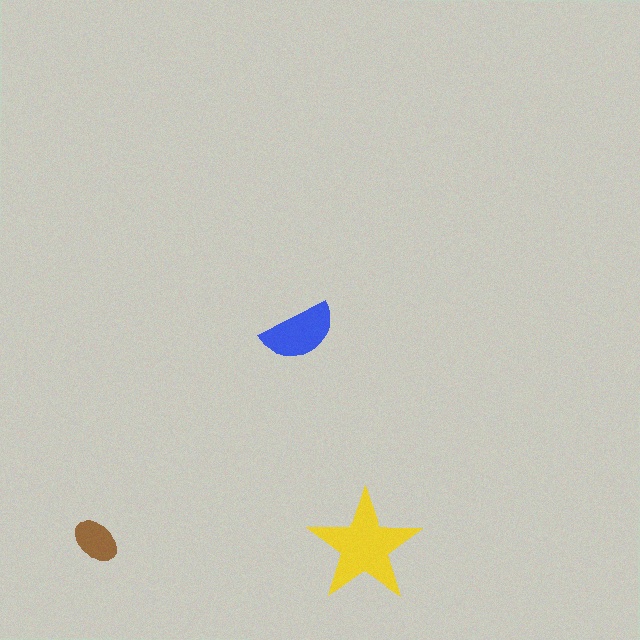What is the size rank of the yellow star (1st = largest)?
1st.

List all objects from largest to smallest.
The yellow star, the blue semicircle, the brown ellipse.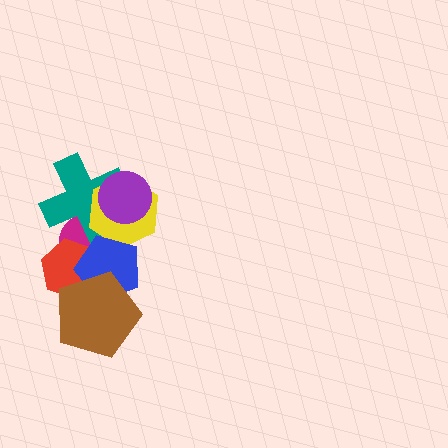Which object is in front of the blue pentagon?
The brown pentagon is in front of the blue pentagon.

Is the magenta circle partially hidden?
Yes, it is partially covered by another shape.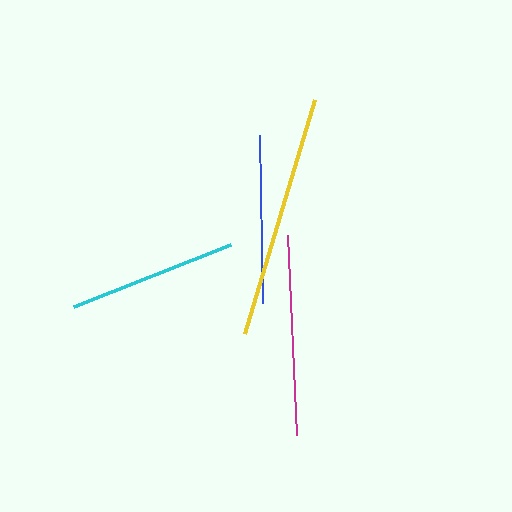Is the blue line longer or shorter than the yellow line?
The yellow line is longer than the blue line.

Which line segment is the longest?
The yellow line is the longest at approximately 244 pixels.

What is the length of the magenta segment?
The magenta segment is approximately 201 pixels long.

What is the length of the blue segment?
The blue segment is approximately 168 pixels long.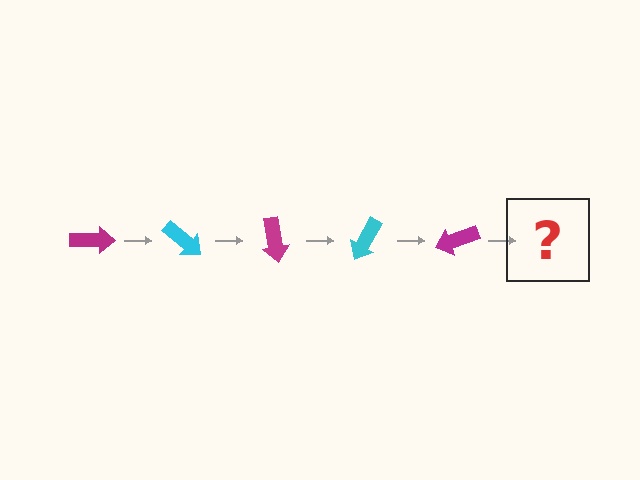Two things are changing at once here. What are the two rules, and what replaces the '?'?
The two rules are that it rotates 40 degrees each step and the color cycles through magenta and cyan. The '?' should be a cyan arrow, rotated 200 degrees from the start.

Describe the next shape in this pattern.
It should be a cyan arrow, rotated 200 degrees from the start.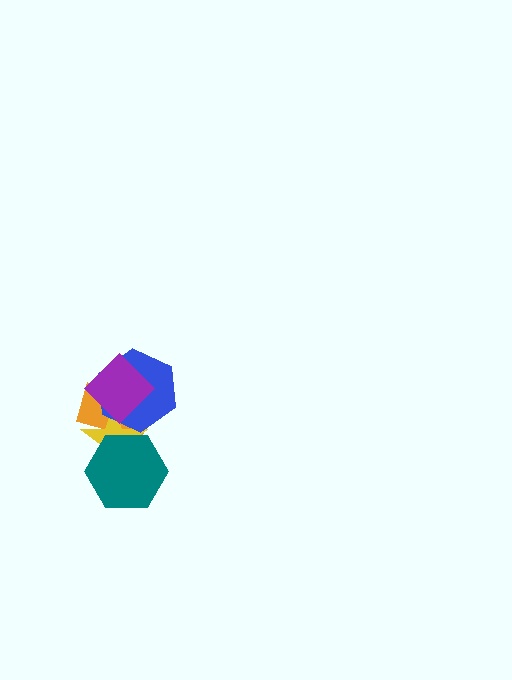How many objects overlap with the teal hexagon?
2 objects overlap with the teal hexagon.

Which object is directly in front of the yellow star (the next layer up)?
The blue hexagon is directly in front of the yellow star.